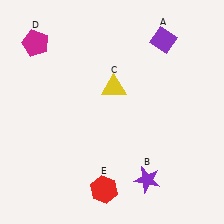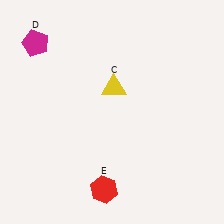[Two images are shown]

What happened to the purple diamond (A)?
The purple diamond (A) was removed in Image 2. It was in the top-right area of Image 1.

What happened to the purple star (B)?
The purple star (B) was removed in Image 2. It was in the bottom-right area of Image 1.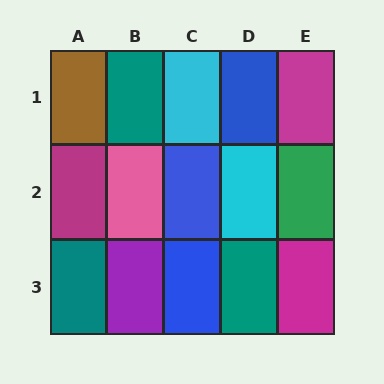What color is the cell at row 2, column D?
Cyan.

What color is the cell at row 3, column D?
Teal.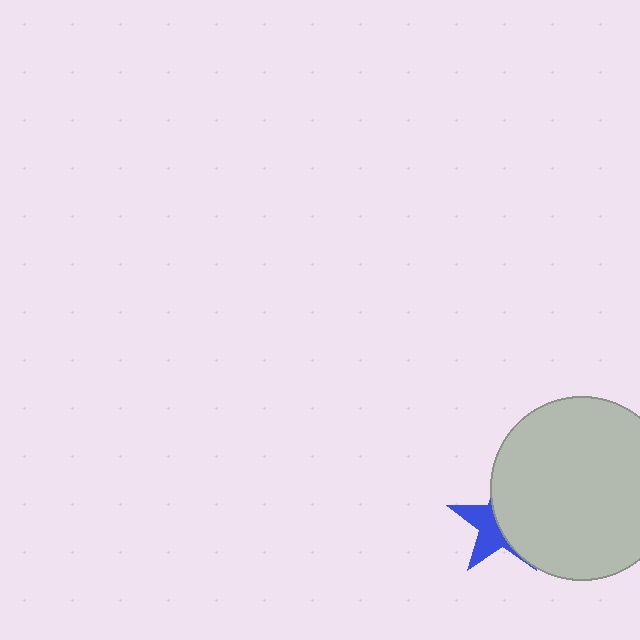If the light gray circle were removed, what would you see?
You would see the complete blue star.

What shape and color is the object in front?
The object in front is a light gray circle.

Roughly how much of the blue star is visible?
A small part of it is visible (roughly 42%).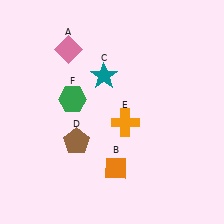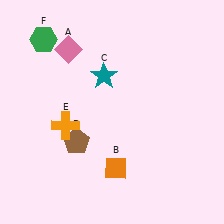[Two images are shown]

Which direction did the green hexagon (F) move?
The green hexagon (F) moved up.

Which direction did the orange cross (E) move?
The orange cross (E) moved left.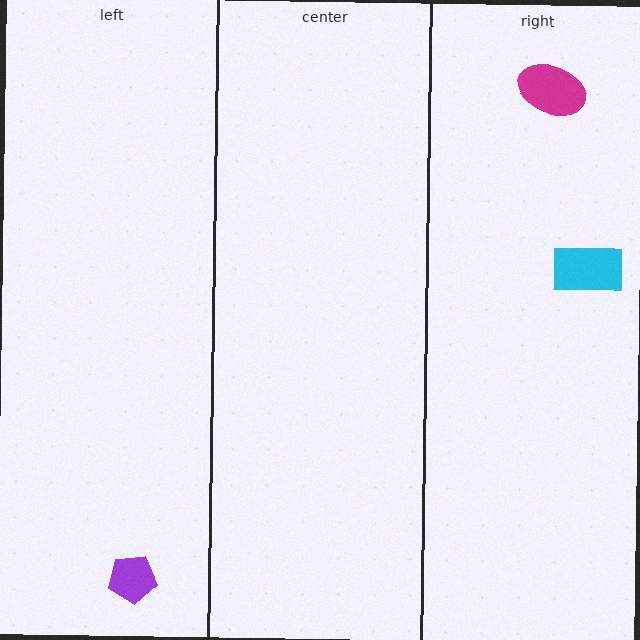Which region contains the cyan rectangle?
The right region.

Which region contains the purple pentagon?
The left region.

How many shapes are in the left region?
1.